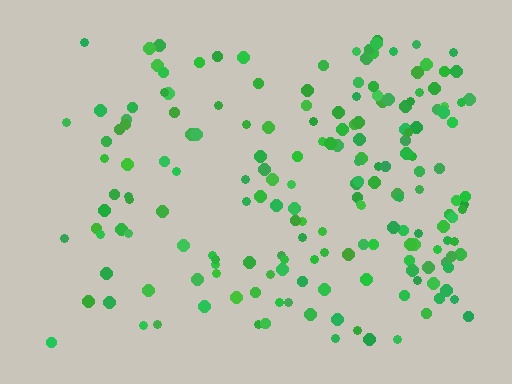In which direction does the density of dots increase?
From left to right, with the right side densest.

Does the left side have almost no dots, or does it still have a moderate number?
Still a moderate number, just noticeably fewer than the right.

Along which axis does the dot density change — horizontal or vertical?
Horizontal.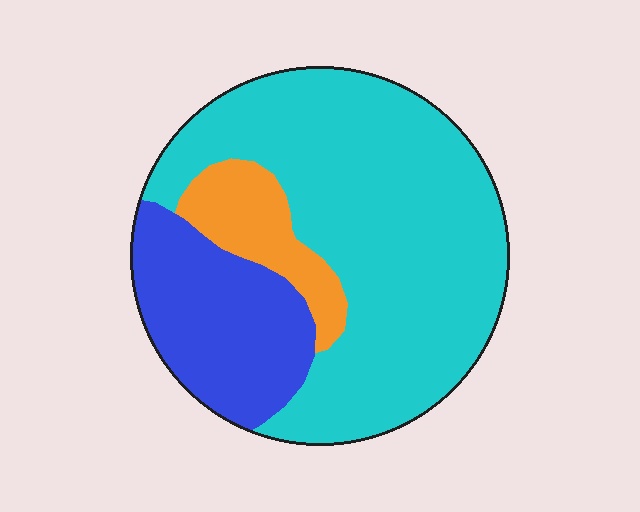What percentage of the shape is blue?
Blue takes up about one quarter (1/4) of the shape.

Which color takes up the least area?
Orange, at roughly 10%.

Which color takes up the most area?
Cyan, at roughly 65%.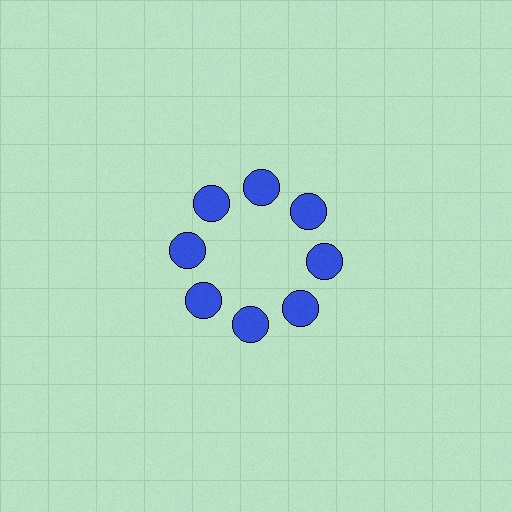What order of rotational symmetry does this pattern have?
This pattern has 8-fold rotational symmetry.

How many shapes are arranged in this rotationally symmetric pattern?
There are 8 shapes, arranged in 8 groups of 1.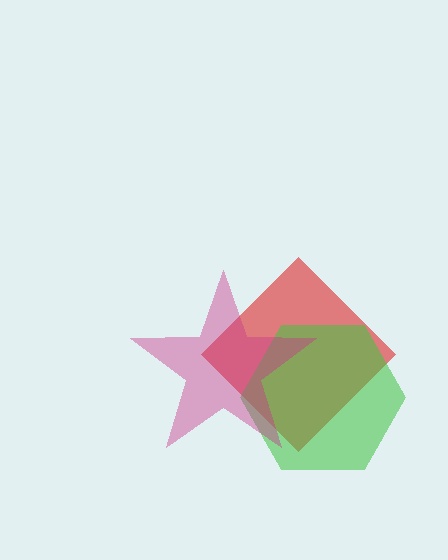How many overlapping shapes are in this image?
There are 3 overlapping shapes in the image.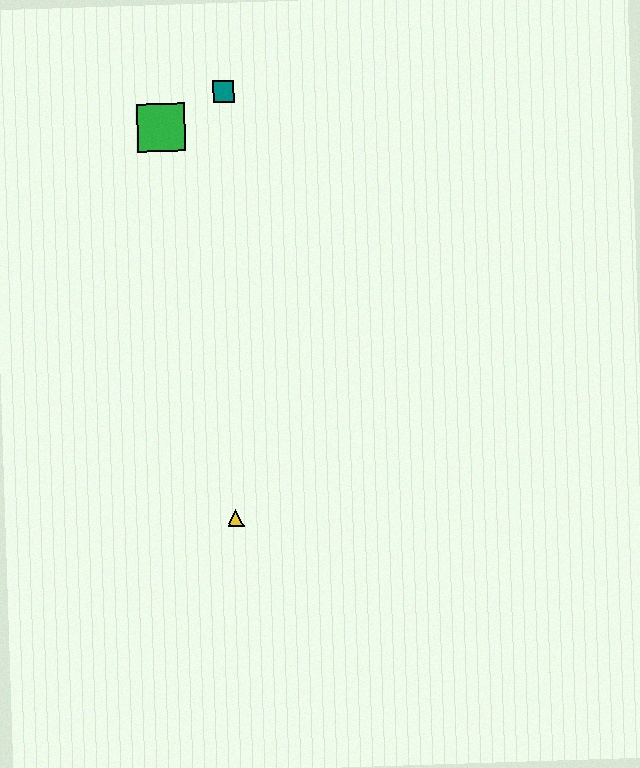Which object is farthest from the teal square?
The yellow triangle is farthest from the teal square.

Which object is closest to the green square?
The teal square is closest to the green square.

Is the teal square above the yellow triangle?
Yes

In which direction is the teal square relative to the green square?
The teal square is to the right of the green square.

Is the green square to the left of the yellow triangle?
Yes